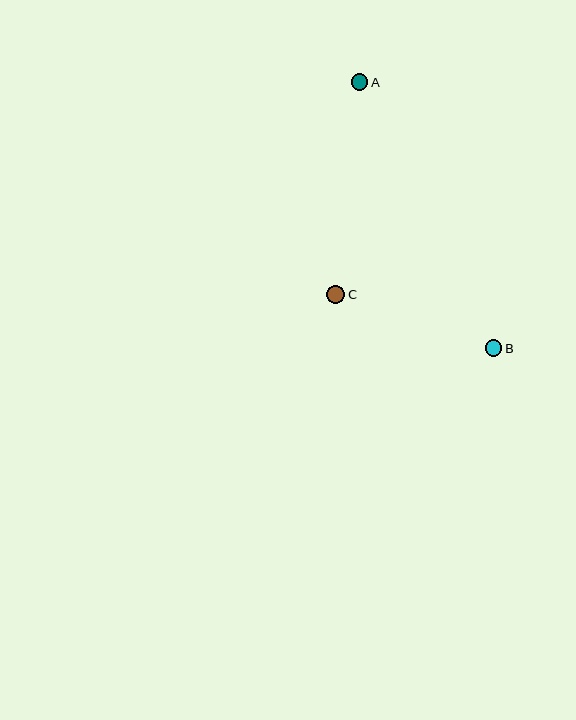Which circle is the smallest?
Circle B is the smallest with a size of approximately 17 pixels.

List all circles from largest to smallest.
From largest to smallest: C, A, B.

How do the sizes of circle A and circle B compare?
Circle A and circle B are approximately the same size.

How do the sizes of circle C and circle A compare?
Circle C and circle A are approximately the same size.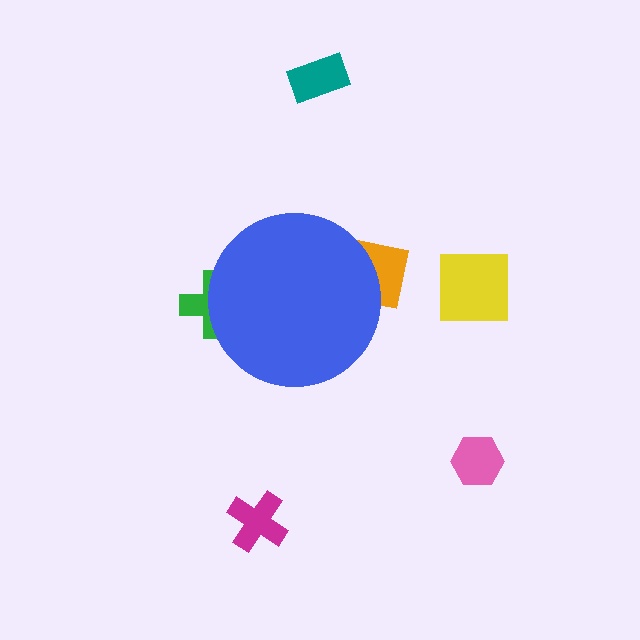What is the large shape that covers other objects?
A blue circle.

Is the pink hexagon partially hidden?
No, the pink hexagon is fully visible.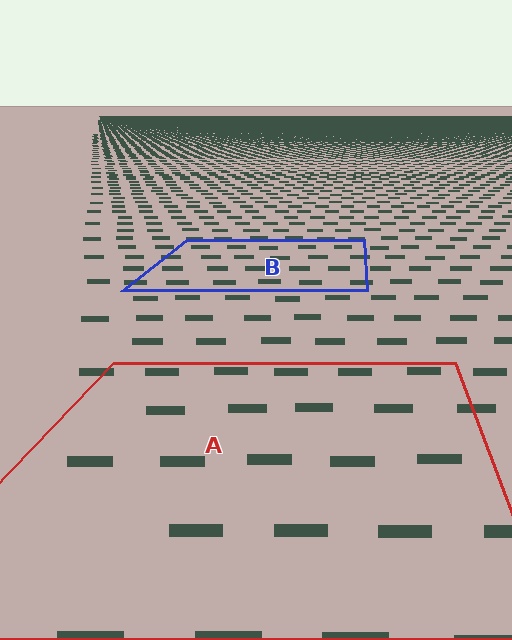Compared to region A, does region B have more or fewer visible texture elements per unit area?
Region B has more texture elements per unit area — they are packed more densely because it is farther away.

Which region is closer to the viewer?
Region A is closer. The texture elements there are larger and more spread out.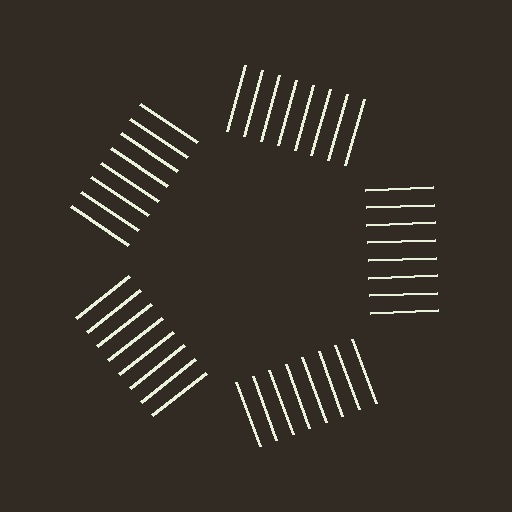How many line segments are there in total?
40 — 8 along each of the 5 edges.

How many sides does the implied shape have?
5 sides — the line-ends trace a pentagon.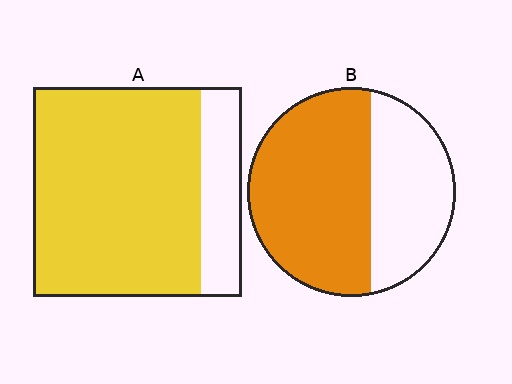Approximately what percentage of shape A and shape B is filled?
A is approximately 80% and B is approximately 60%.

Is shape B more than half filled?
Yes.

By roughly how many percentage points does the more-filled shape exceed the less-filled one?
By roughly 20 percentage points (A over B).